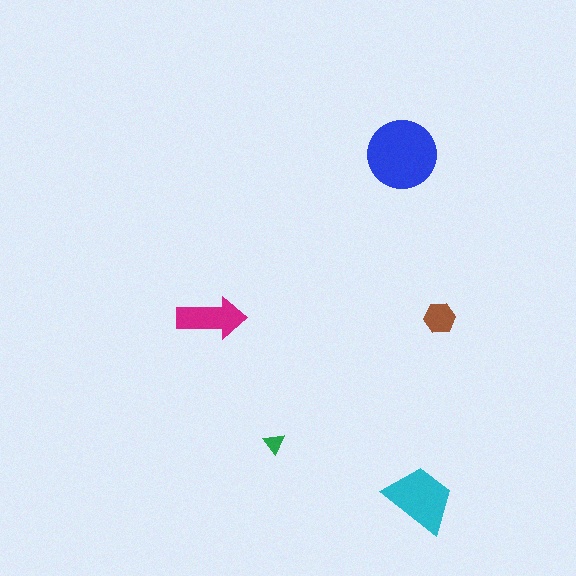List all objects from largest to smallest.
The blue circle, the cyan trapezoid, the magenta arrow, the brown hexagon, the green triangle.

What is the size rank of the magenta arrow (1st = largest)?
3rd.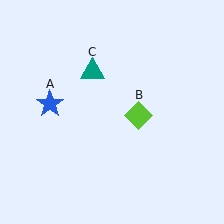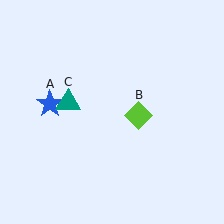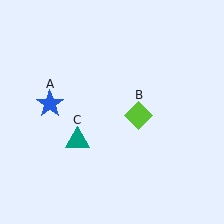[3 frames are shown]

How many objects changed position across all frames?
1 object changed position: teal triangle (object C).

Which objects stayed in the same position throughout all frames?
Blue star (object A) and lime diamond (object B) remained stationary.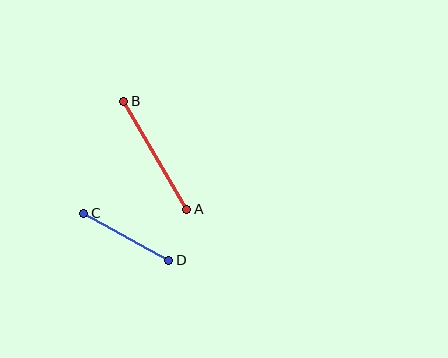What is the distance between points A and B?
The distance is approximately 125 pixels.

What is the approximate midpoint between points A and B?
The midpoint is at approximately (155, 155) pixels.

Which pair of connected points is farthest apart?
Points A and B are farthest apart.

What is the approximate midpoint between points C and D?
The midpoint is at approximately (126, 237) pixels.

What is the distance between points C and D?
The distance is approximately 97 pixels.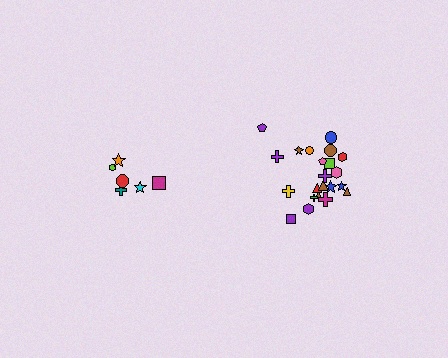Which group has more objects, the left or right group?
The right group.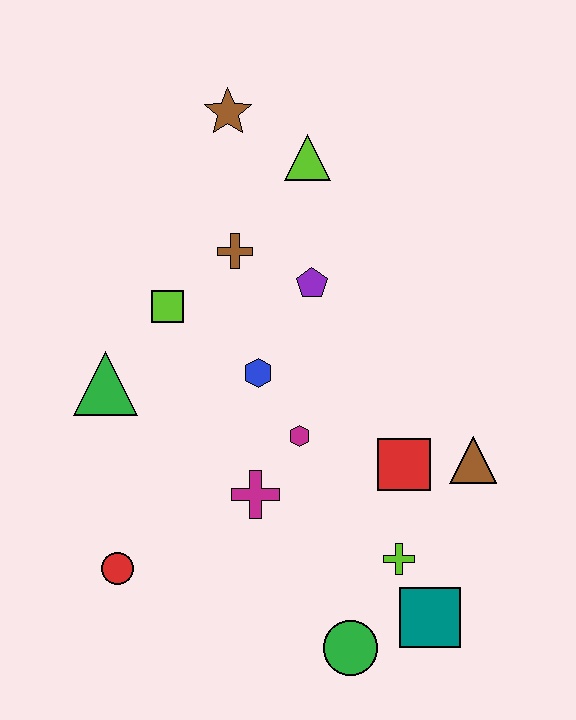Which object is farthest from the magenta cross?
The brown star is farthest from the magenta cross.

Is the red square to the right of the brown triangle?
No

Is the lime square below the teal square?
No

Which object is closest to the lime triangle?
The brown star is closest to the lime triangle.